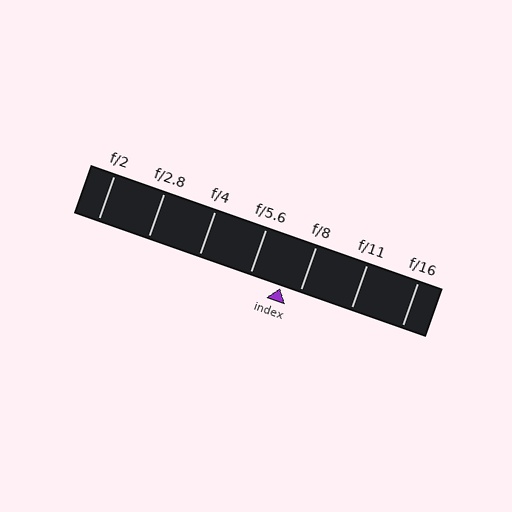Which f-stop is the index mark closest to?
The index mark is closest to f/8.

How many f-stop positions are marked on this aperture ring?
There are 7 f-stop positions marked.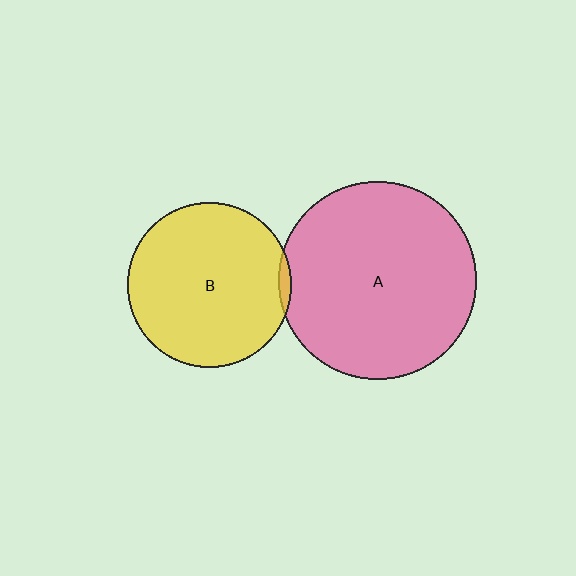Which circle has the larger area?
Circle A (pink).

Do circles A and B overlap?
Yes.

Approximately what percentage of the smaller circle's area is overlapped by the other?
Approximately 5%.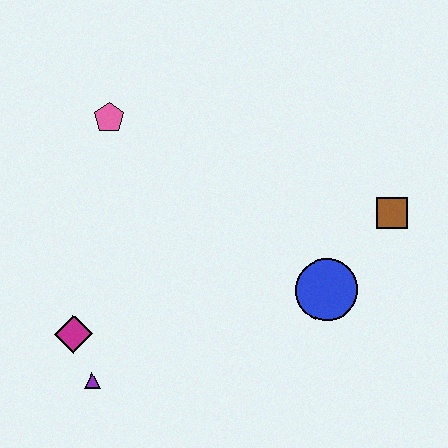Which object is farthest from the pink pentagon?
The brown square is farthest from the pink pentagon.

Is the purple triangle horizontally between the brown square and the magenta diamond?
Yes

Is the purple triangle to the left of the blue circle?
Yes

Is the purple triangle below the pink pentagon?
Yes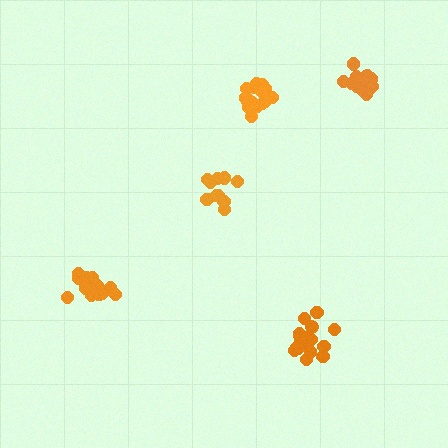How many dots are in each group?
Group 1: 14 dots, Group 2: 17 dots, Group 3: 17 dots, Group 4: 11 dots, Group 5: 16 dots (75 total).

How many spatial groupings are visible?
There are 5 spatial groupings.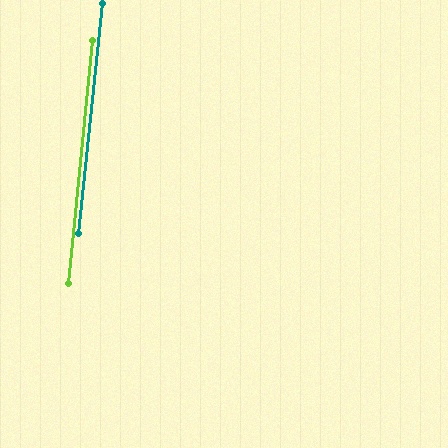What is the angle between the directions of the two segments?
Approximately 0 degrees.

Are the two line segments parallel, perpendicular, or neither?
Parallel — their directions differ by only 0.3°.